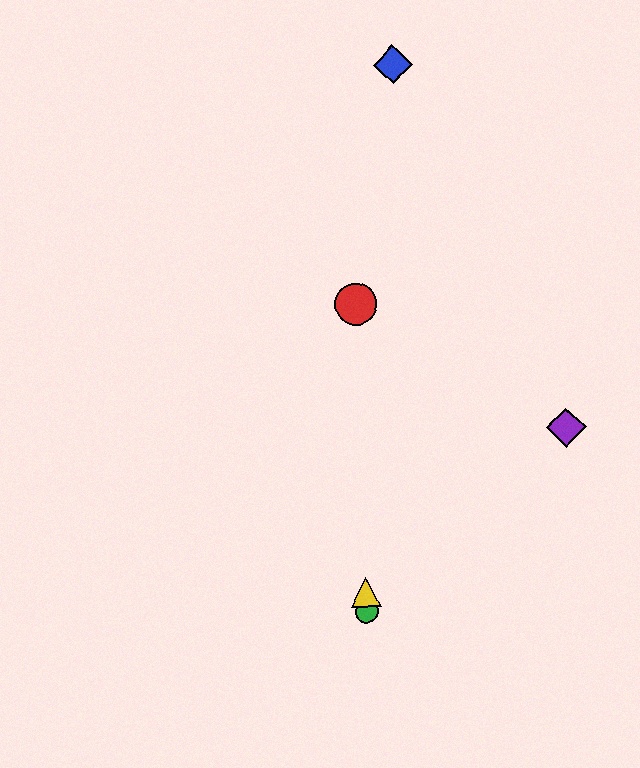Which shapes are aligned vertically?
The red circle, the green circle, the yellow triangle are aligned vertically.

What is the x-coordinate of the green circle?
The green circle is at x≈367.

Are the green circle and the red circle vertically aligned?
Yes, both are at x≈367.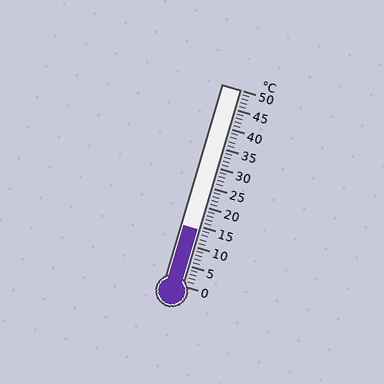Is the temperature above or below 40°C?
The temperature is below 40°C.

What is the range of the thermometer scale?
The thermometer scale ranges from 0°C to 50°C.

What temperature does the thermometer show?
The thermometer shows approximately 14°C.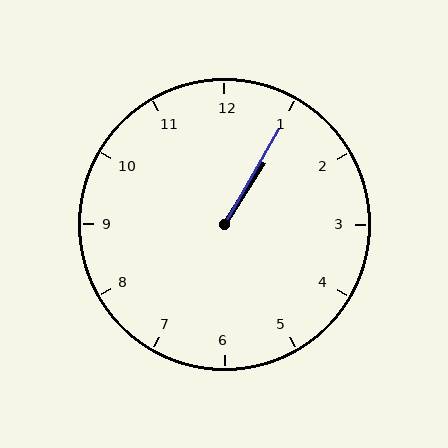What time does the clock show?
1:05.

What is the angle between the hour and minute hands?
Approximately 2 degrees.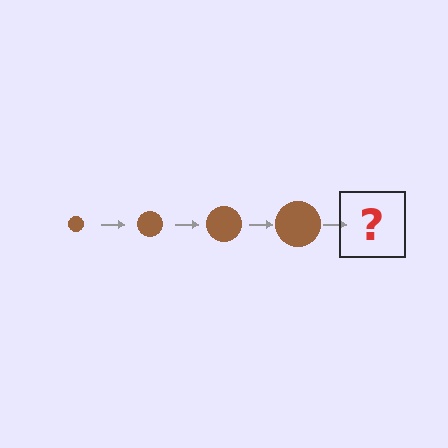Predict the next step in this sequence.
The next step is a brown circle, larger than the previous one.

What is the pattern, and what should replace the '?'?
The pattern is that the circle gets progressively larger each step. The '?' should be a brown circle, larger than the previous one.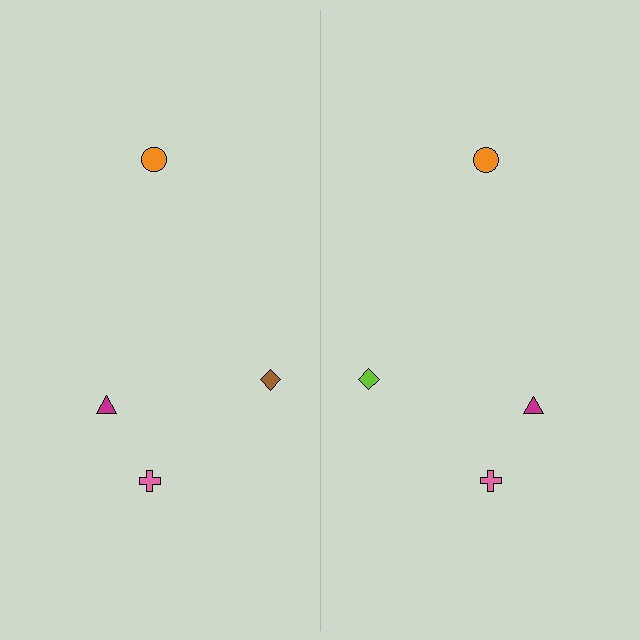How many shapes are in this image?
There are 8 shapes in this image.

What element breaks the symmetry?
The lime diamond on the right side breaks the symmetry — its mirror counterpart is brown.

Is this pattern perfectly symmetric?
No, the pattern is not perfectly symmetric. The lime diamond on the right side breaks the symmetry — its mirror counterpart is brown.